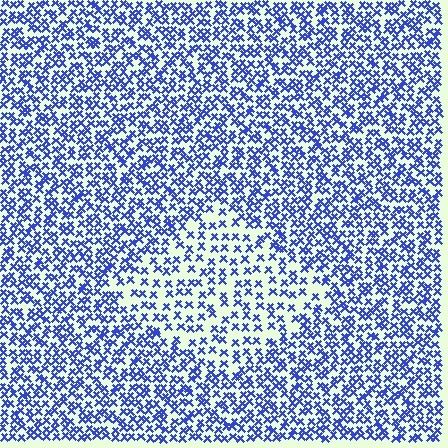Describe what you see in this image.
The image contains small blue elements arranged at two different densities. A diamond-shaped region is visible where the elements are less densely packed than the surrounding area.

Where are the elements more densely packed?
The elements are more densely packed outside the diamond boundary.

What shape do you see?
I see a diamond.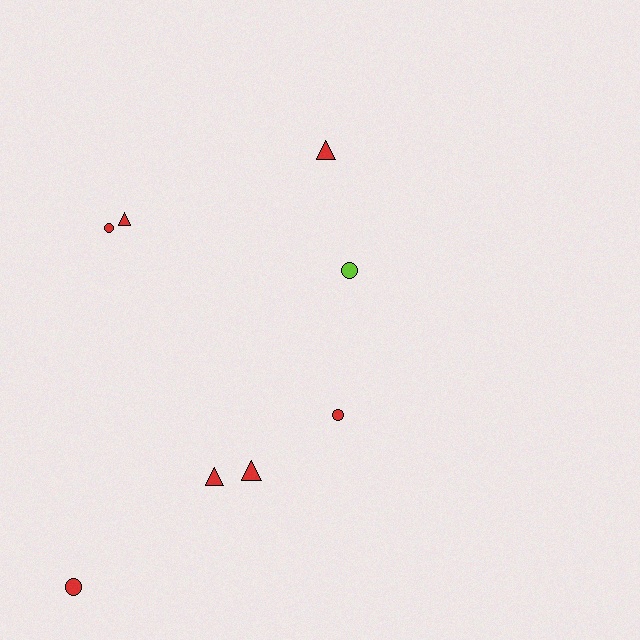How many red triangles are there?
There are 4 red triangles.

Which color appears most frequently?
Red, with 7 objects.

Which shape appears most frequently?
Circle, with 4 objects.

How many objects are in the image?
There are 8 objects.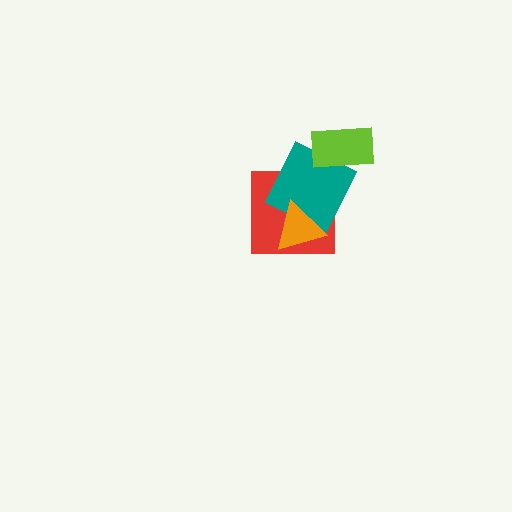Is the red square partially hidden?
Yes, it is partially covered by another shape.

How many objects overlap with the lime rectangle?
1 object overlaps with the lime rectangle.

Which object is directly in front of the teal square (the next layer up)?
The lime rectangle is directly in front of the teal square.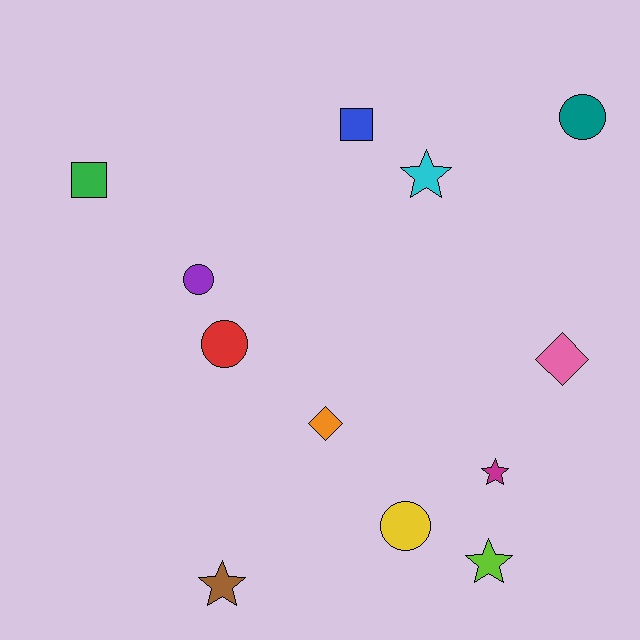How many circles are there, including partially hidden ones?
There are 4 circles.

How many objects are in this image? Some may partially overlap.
There are 12 objects.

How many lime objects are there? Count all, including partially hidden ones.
There is 1 lime object.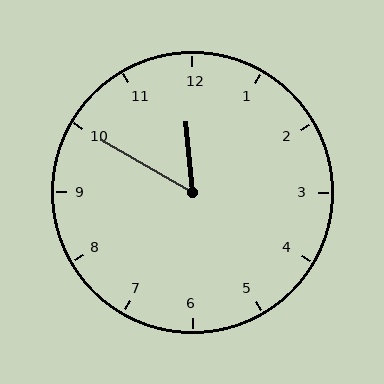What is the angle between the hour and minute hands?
Approximately 55 degrees.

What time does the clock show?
11:50.